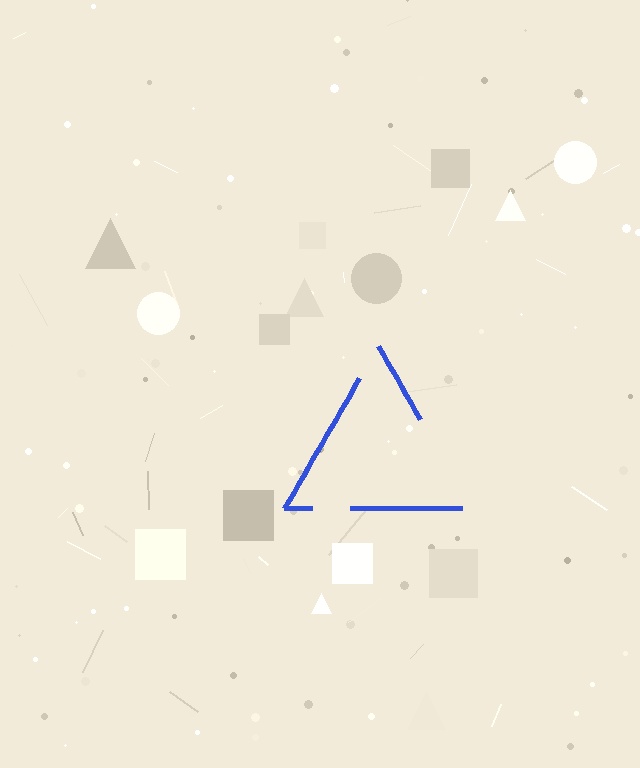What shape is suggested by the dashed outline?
The dashed outline suggests a triangle.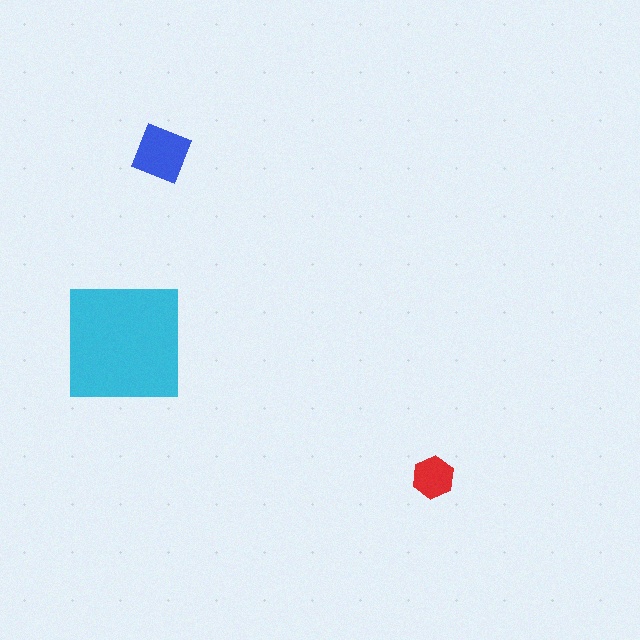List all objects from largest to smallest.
The cyan square, the blue diamond, the red hexagon.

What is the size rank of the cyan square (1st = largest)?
1st.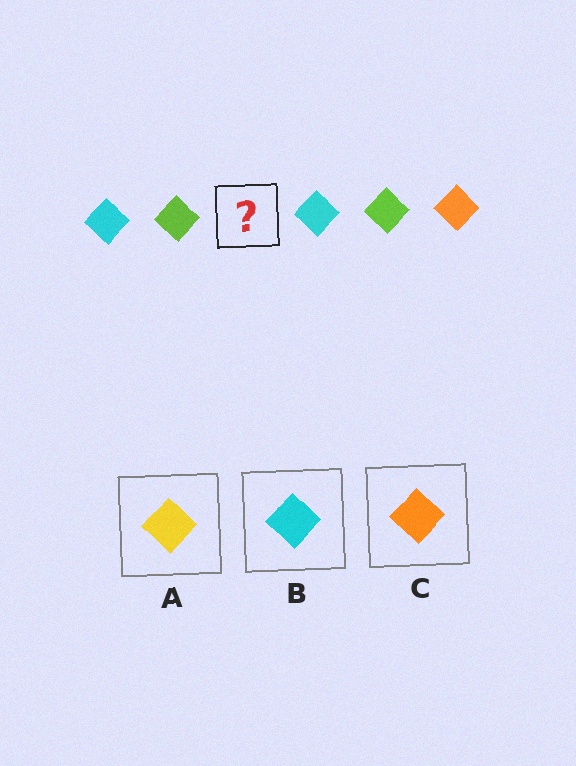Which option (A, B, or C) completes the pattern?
C.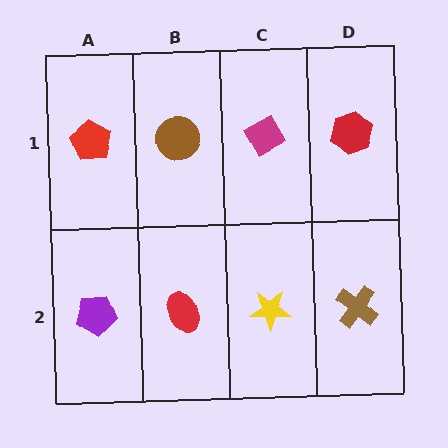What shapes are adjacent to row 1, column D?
A brown cross (row 2, column D), a magenta diamond (row 1, column C).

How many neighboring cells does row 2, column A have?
2.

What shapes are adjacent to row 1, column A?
A purple pentagon (row 2, column A), a brown circle (row 1, column B).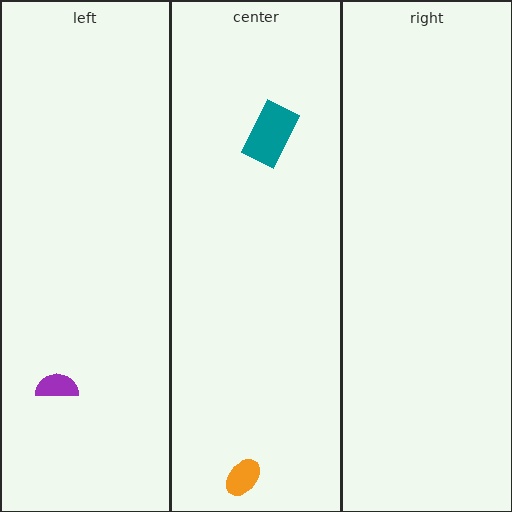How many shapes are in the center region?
2.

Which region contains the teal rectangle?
The center region.